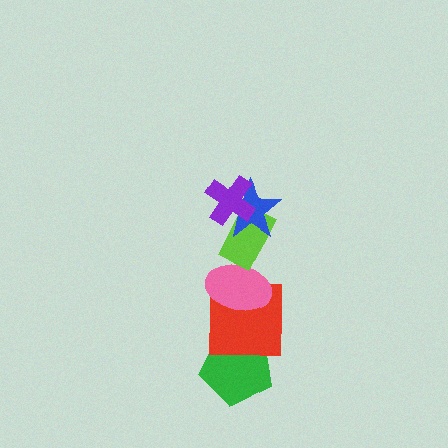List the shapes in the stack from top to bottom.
From top to bottom: the purple cross, the blue star, the lime rectangle, the pink ellipse, the red square, the green pentagon.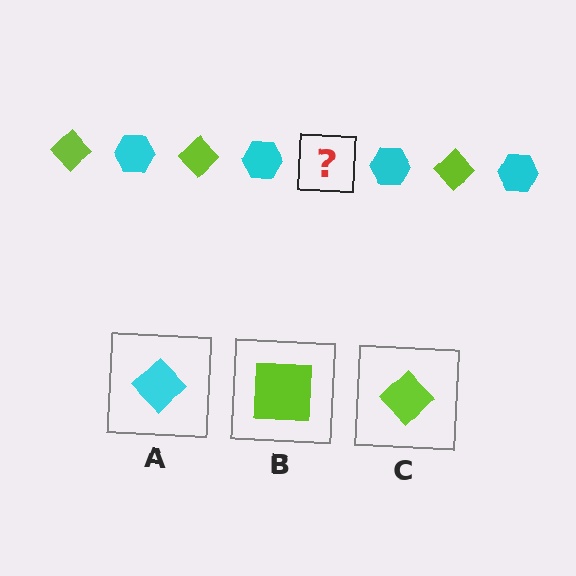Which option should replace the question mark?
Option C.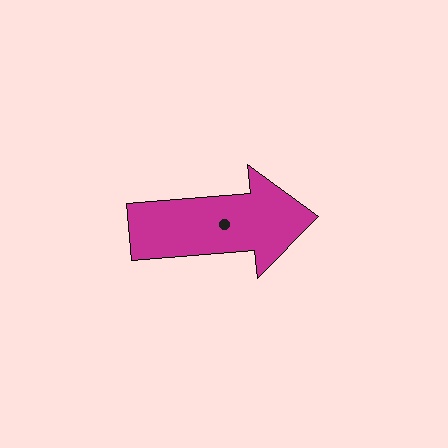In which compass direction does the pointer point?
East.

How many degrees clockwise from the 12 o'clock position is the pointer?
Approximately 85 degrees.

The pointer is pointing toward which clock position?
Roughly 3 o'clock.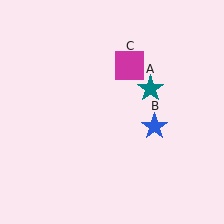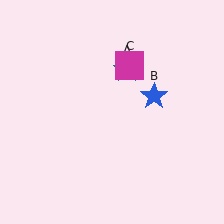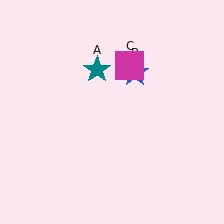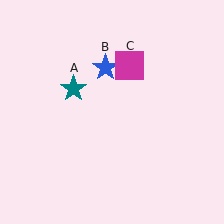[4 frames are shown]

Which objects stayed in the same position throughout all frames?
Magenta square (object C) remained stationary.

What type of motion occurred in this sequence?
The teal star (object A), blue star (object B) rotated counterclockwise around the center of the scene.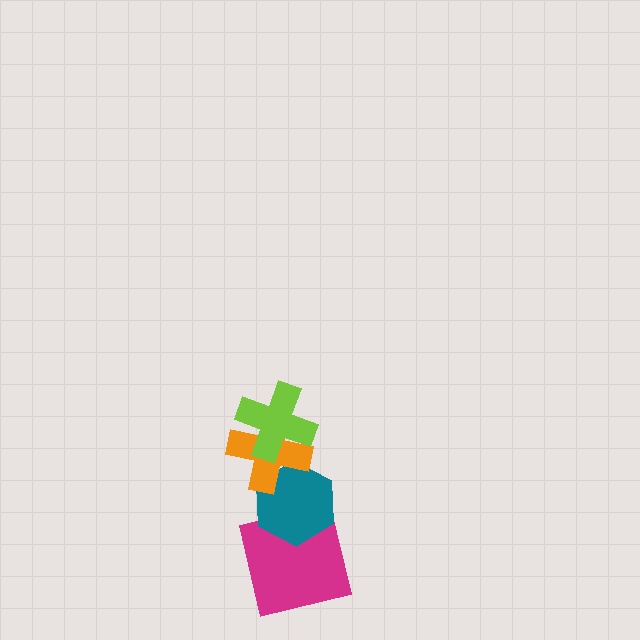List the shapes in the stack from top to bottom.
From top to bottom: the lime cross, the orange cross, the teal hexagon, the magenta square.